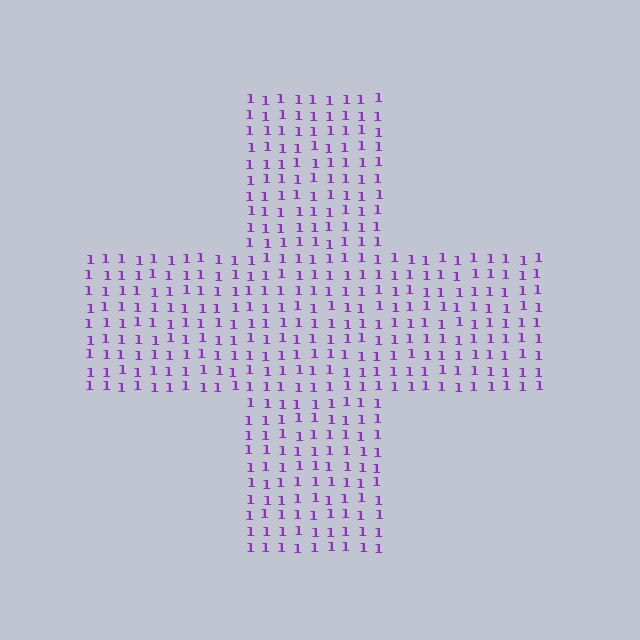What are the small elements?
The small elements are digit 1's.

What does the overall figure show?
The overall figure shows a cross.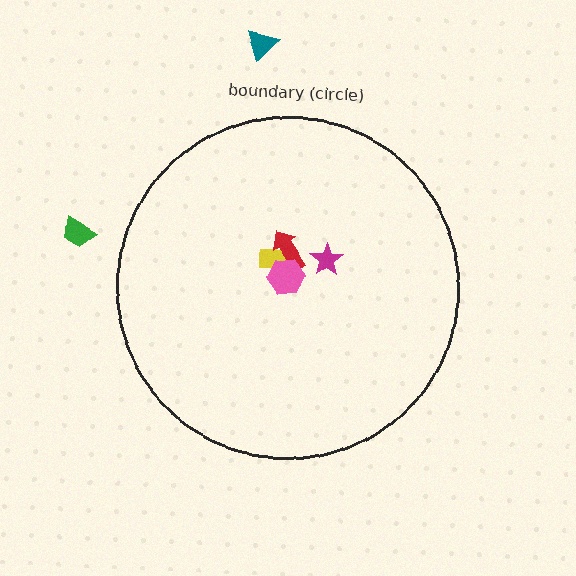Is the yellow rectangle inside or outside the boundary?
Inside.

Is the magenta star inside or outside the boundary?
Inside.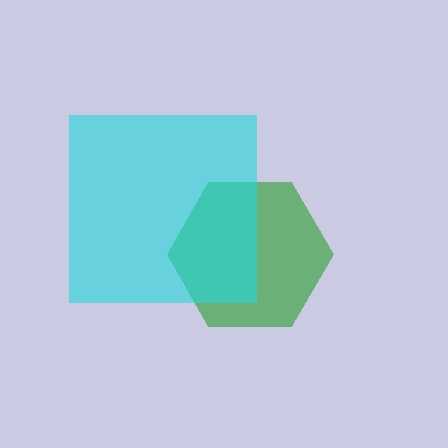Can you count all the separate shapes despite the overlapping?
Yes, there are 2 separate shapes.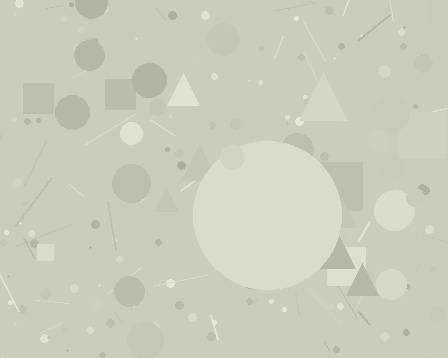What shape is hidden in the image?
A circle is hidden in the image.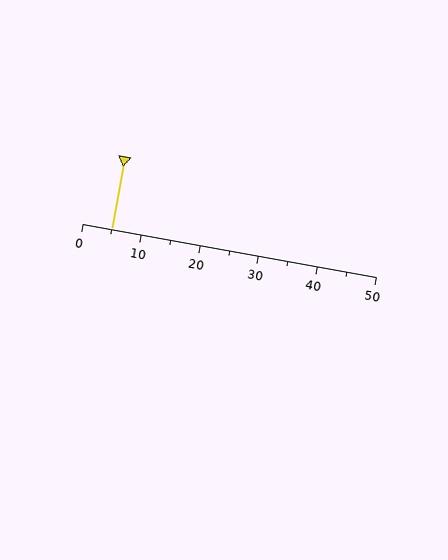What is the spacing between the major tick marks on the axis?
The major ticks are spaced 10 apart.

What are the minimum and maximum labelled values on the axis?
The axis runs from 0 to 50.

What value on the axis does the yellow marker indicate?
The marker indicates approximately 5.